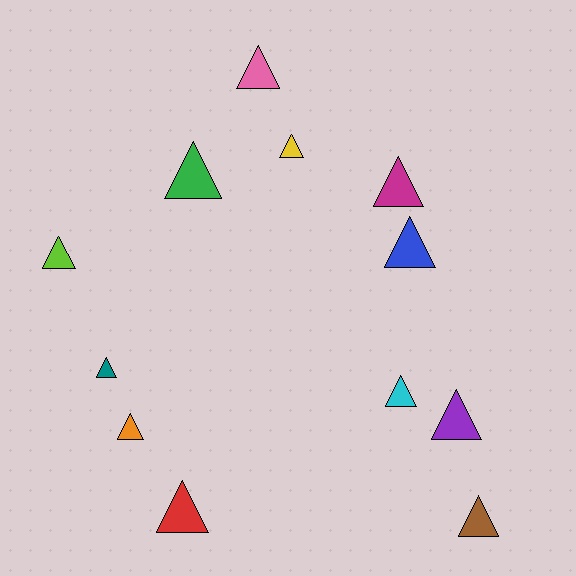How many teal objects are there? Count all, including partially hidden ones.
There is 1 teal object.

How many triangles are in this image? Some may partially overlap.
There are 12 triangles.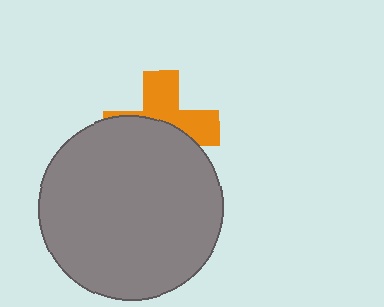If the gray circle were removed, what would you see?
You would see the complete orange cross.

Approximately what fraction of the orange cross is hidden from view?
Roughly 53% of the orange cross is hidden behind the gray circle.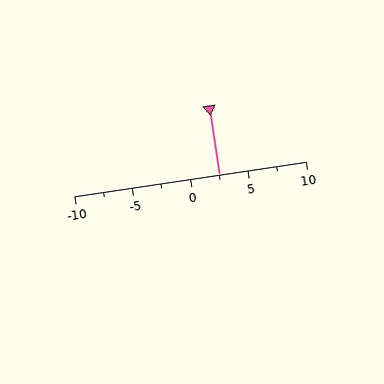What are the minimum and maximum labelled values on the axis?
The axis runs from -10 to 10.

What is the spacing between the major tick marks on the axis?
The major ticks are spaced 5 apart.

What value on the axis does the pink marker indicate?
The marker indicates approximately 2.5.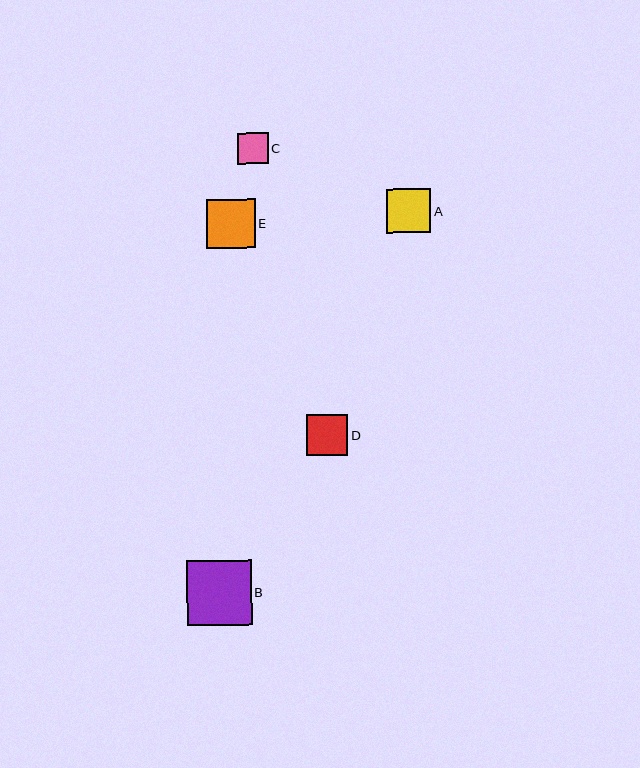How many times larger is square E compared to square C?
Square E is approximately 1.6 times the size of square C.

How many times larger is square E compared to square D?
Square E is approximately 1.2 times the size of square D.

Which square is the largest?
Square B is the largest with a size of approximately 65 pixels.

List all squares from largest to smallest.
From largest to smallest: B, E, A, D, C.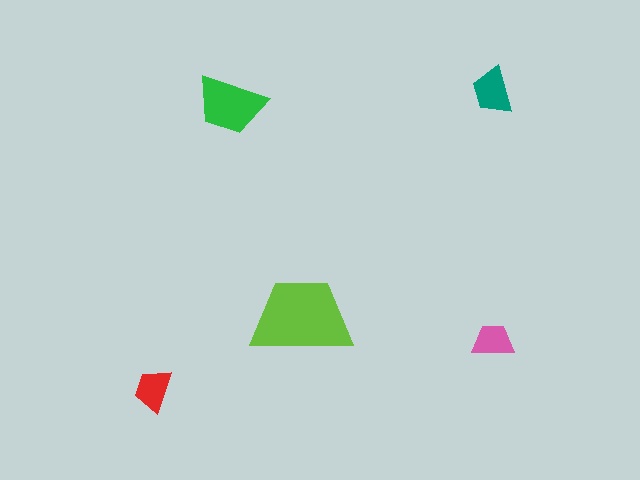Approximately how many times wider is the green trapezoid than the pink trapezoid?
About 1.5 times wider.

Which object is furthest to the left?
The red trapezoid is leftmost.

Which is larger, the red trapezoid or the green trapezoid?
The green one.